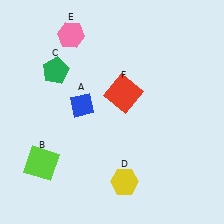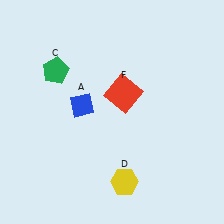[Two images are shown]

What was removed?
The pink hexagon (E), the lime square (B) were removed in Image 2.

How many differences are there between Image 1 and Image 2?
There are 2 differences between the two images.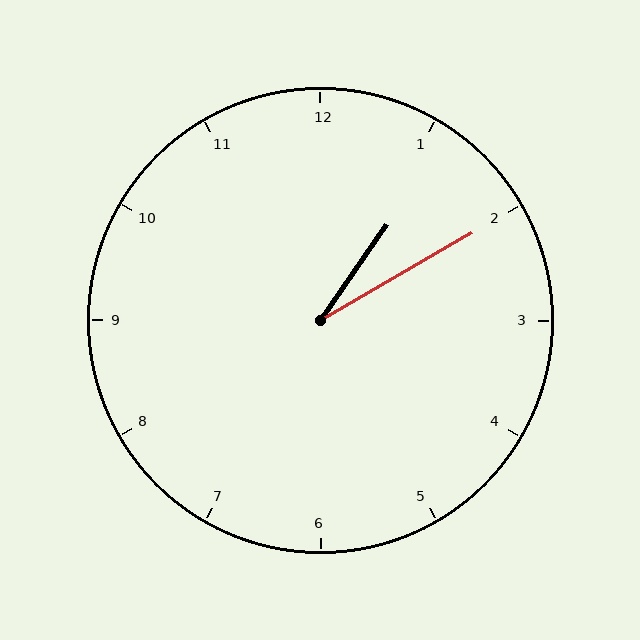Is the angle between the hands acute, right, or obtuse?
It is acute.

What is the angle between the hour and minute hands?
Approximately 25 degrees.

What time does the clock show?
1:10.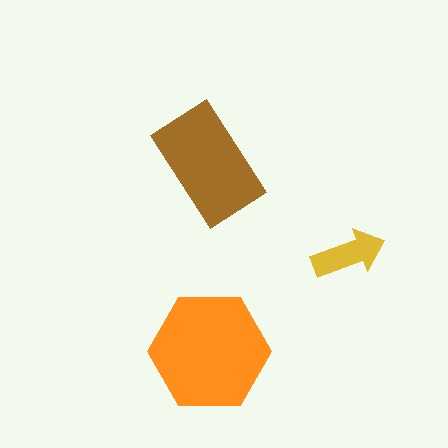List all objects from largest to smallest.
The orange hexagon, the brown rectangle, the yellow arrow.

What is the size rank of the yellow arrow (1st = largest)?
3rd.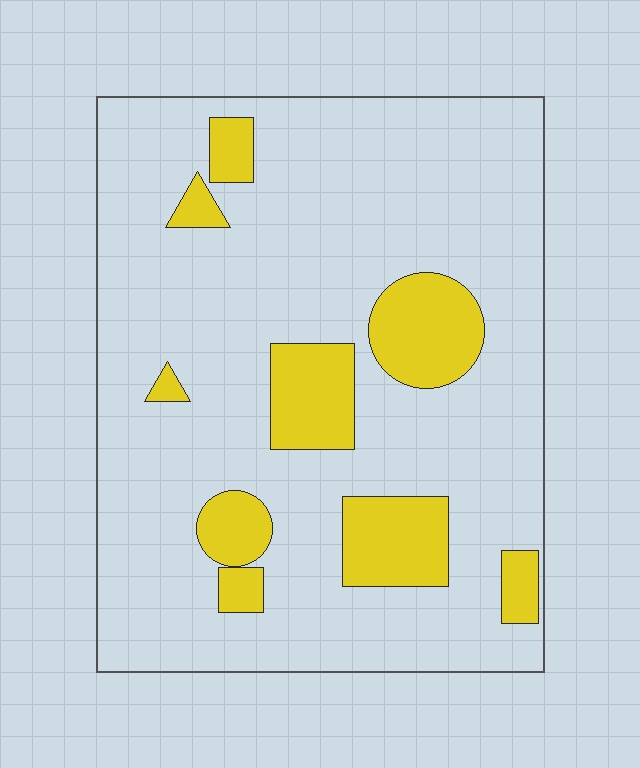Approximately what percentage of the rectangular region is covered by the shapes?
Approximately 15%.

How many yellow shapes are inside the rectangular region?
9.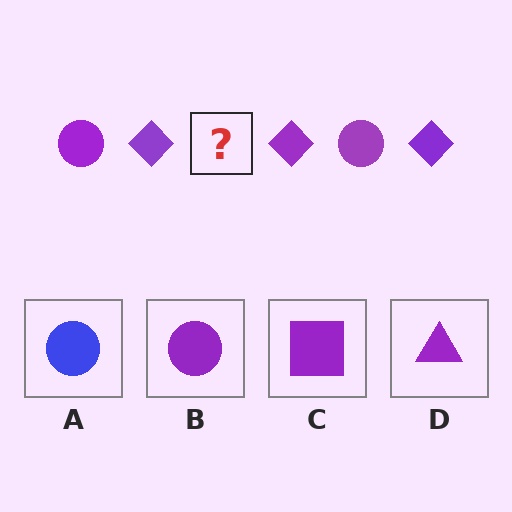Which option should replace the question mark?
Option B.